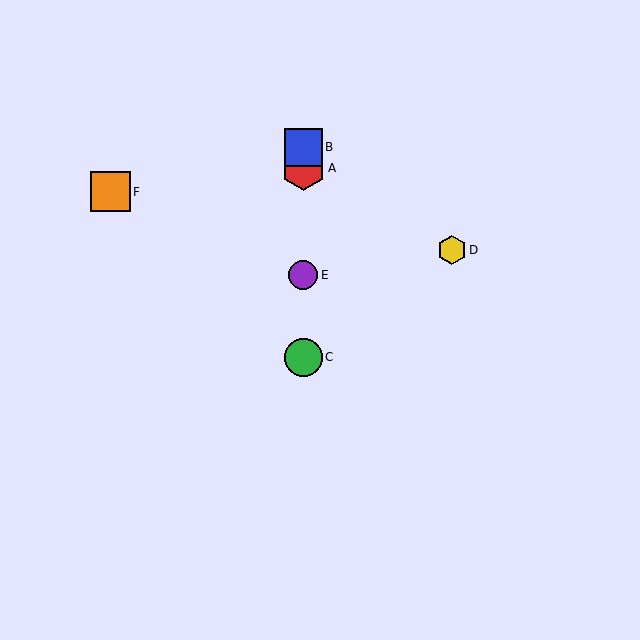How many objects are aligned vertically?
4 objects (A, B, C, E) are aligned vertically.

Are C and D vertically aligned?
No, C is at x≈303 and D is at x≈452.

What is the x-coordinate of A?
Object A is at x≈303.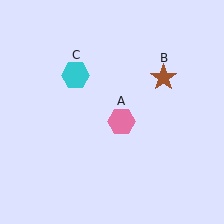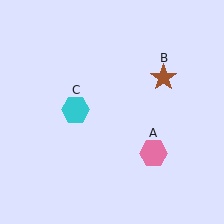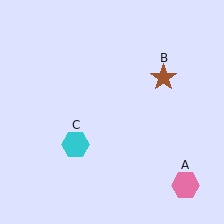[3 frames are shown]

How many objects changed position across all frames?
2 objects changed position: pink hexagon (object A), cyan hexagon (object C).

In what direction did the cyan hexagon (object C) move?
The cyan hexagon (object C) moved down.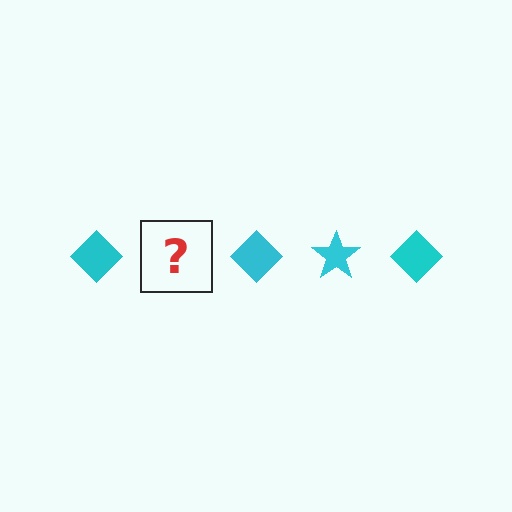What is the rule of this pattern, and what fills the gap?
The rule is that the pattern cycles through diamond, star shapes in cyan. The gap should be filled with a cyan star.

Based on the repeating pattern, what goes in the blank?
The blank should be a cyan star.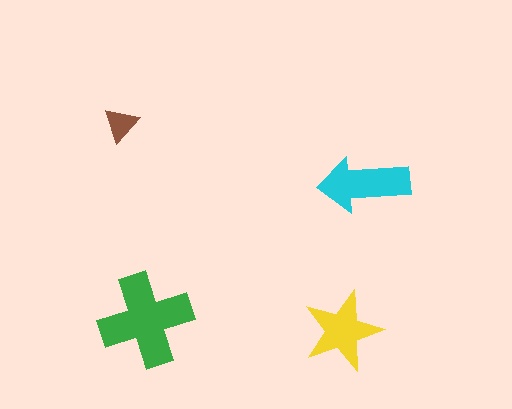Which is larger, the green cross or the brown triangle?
The green cross.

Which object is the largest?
The green cross.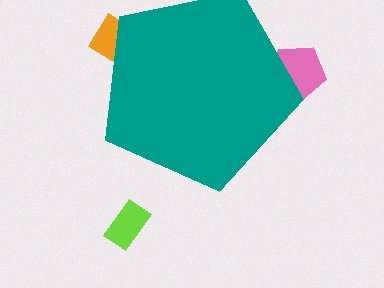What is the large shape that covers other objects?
A teal pentagon.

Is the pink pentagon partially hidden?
Yes, the pink pentagon is partially hidden behind the teal pentagon.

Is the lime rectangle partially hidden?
No, the lime rectangle is fully visible.